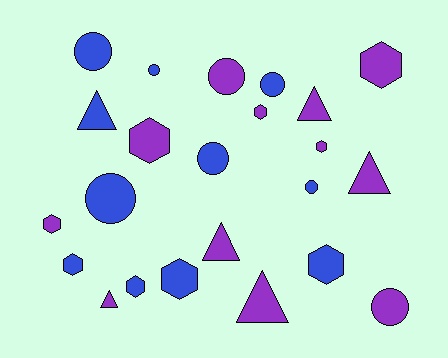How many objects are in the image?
There are 23 objects.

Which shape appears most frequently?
Hexagon, with 9 objects.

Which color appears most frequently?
Purple, with 12 objects.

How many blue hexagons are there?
There are 4 blue hexagons.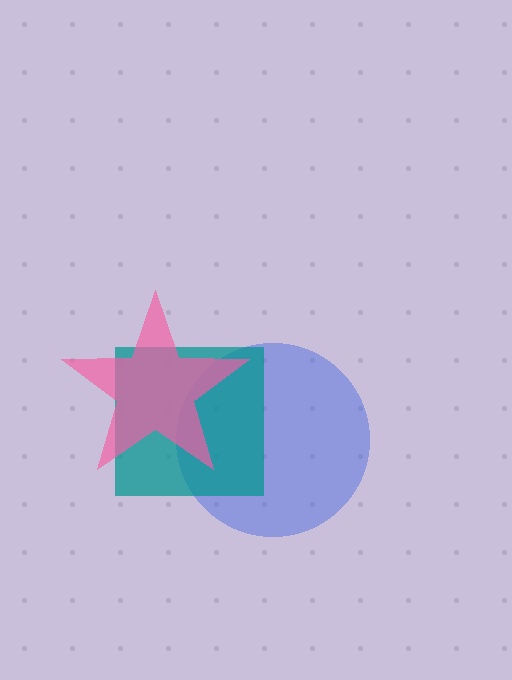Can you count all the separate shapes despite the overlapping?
Yes, there are 3 separate shapes.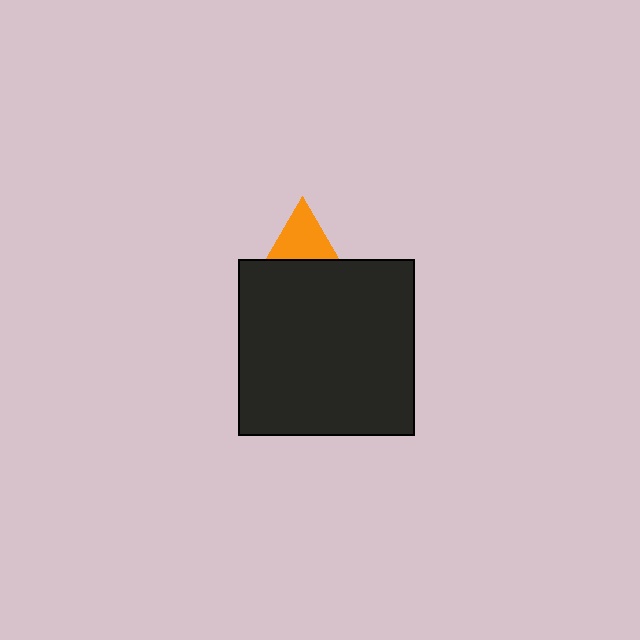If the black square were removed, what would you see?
You would see the complete orange triangle.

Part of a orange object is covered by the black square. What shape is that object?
It is a triangle.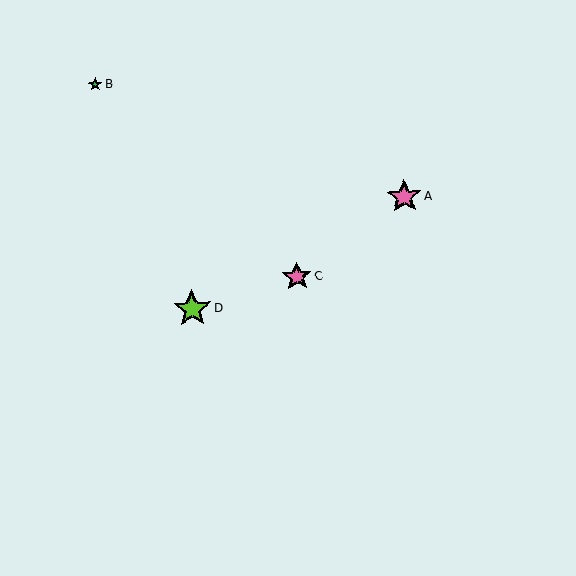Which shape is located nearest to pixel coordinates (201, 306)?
The lime star (labeled D) at (192, 309) is nearest to that location.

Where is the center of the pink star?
The center of the pink star is at (404, 197).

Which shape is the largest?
The lime star (labeled D) is the largest.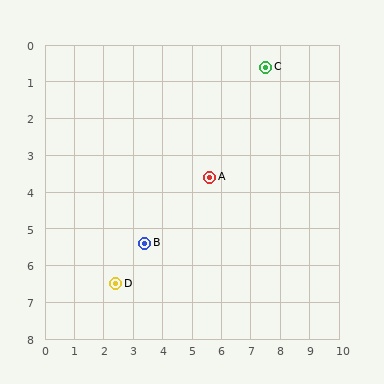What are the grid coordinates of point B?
Point B is at approximately (3.4, 5.4).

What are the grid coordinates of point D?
Point D is at approximately (2.4, 6.5).